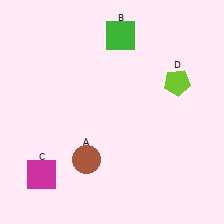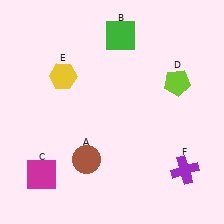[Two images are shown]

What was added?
A yellow hexagon (E), a purple cross (F) were added in Image 2.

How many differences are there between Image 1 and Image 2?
There are 2 differences between the two images.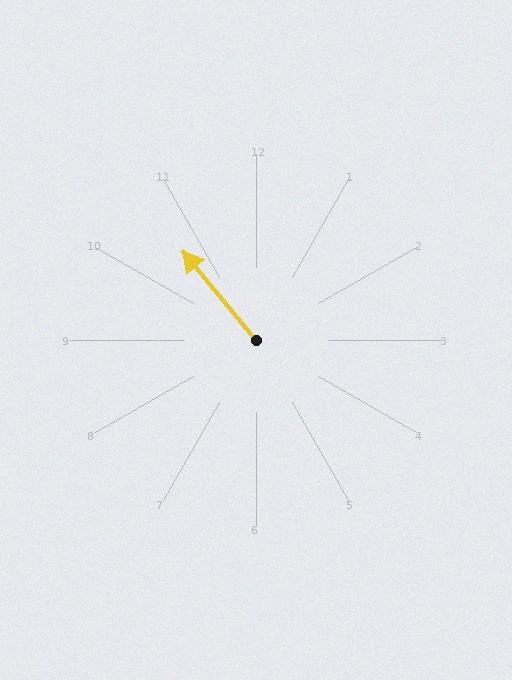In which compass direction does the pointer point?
Northwest.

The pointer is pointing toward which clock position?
Roughly 11 o'clock.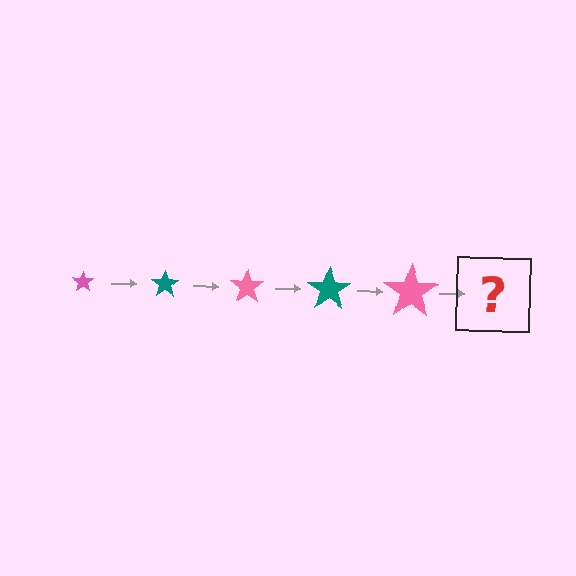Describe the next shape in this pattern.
It should be a teal star, larger than the previous one.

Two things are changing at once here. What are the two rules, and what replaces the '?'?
The two rules are that the star grows larger each step and the color cycles through pink and teal. The '?' should be a teal star, larger than the previous one.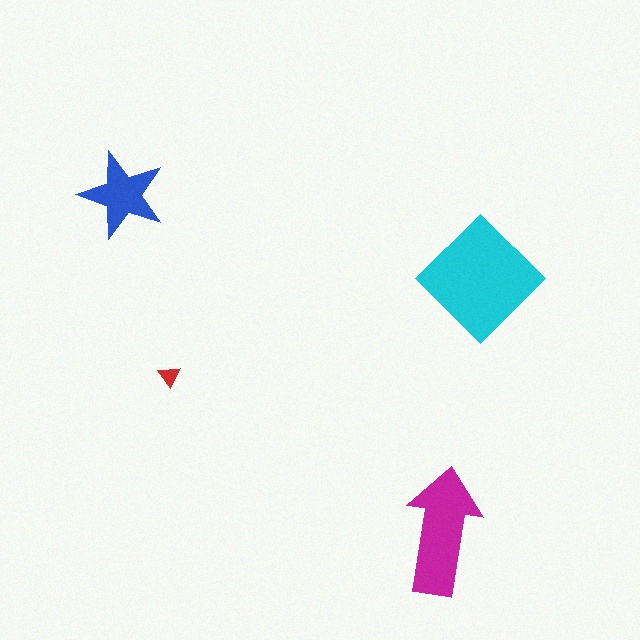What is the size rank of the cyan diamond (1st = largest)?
1st.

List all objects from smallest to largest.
The red triangle, the blue star, the magenta arrow, the cyan diamond.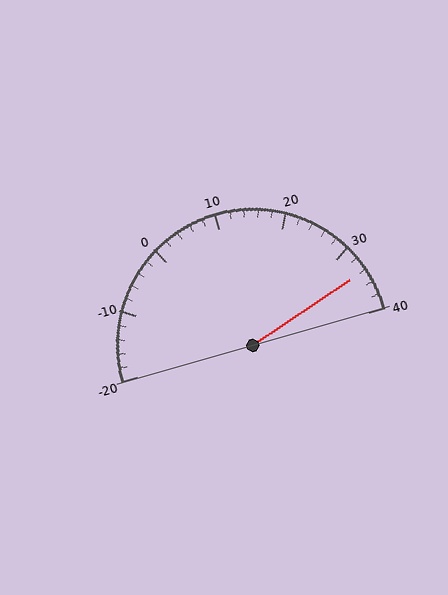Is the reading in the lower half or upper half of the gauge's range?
The reading is in the upper half of the range (-20 to 40).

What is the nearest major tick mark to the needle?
The nearest major tick mark is 30.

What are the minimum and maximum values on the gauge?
The gauge ranges from -20 to 40.